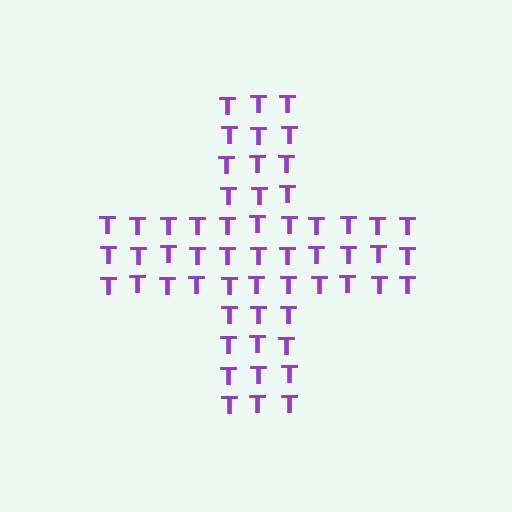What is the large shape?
The large shape is a cross.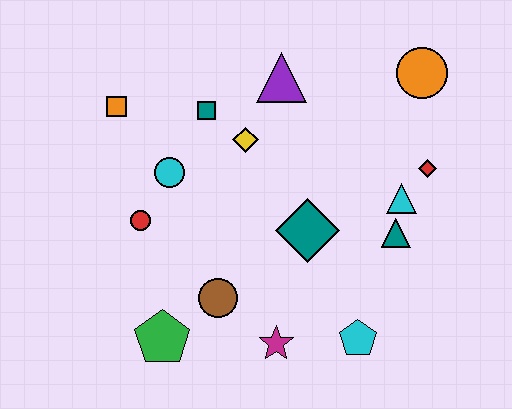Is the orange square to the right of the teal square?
No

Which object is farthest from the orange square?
The cyan pentagon is farthest from the orange square.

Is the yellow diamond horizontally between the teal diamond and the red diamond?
No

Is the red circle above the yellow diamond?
No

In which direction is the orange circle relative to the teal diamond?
The orange circle is above the teal diamond.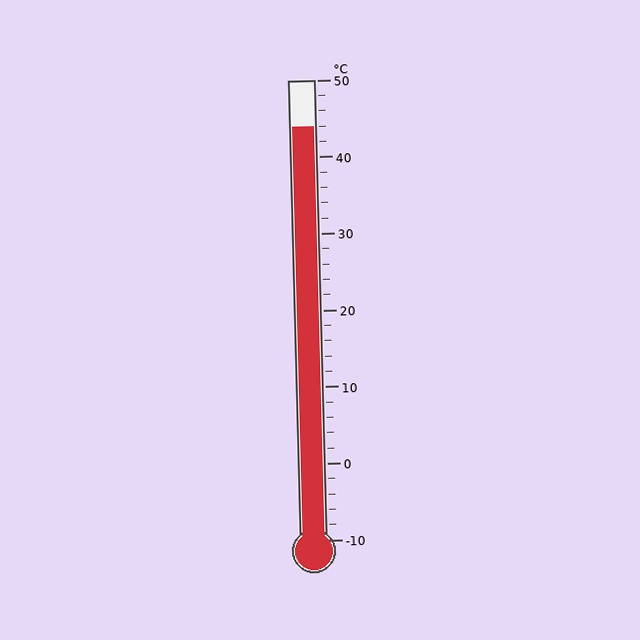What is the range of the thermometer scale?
The thermometer scale ranges from -10°C to 50°C.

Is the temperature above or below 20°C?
The temperature is above 20°C.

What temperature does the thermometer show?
The thermometer shows approximately 44°C.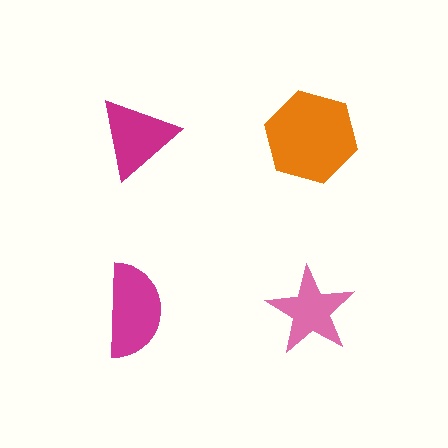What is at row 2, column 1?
A magenta semicircle.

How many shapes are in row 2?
2 shapes.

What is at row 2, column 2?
A pink star.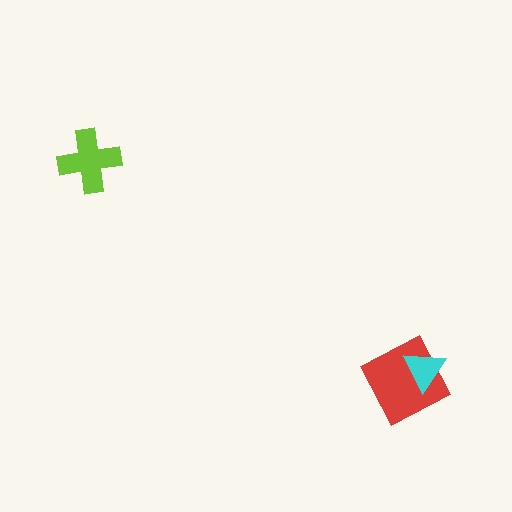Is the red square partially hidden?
Yes, it is partially covered by another shape.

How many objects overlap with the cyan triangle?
1 object overlaps with the cyan triangle.